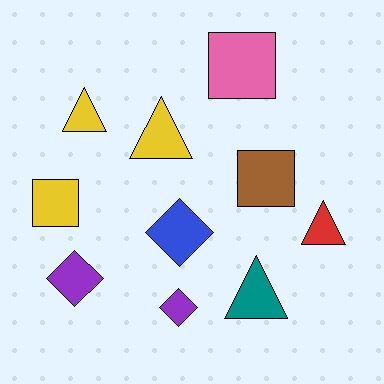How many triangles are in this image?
There are 4 triangles.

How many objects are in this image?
There are 10 objects.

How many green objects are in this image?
There are no green objects.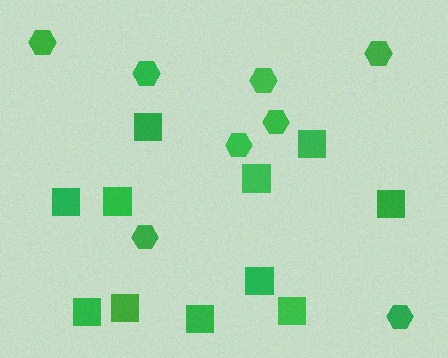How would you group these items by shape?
There are 2 groups: one group of hexagons (8) and one group of squares (11).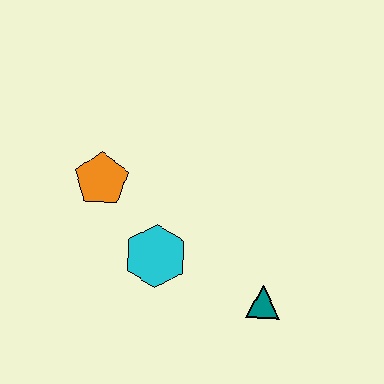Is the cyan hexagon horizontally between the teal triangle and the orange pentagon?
Yes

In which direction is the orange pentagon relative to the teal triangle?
The orange pentagon is to the left of the teal triangle.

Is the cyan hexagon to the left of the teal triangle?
Yes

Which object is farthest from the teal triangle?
The orange pentagon is farthest from the teal triangle.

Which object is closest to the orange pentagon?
The cyan hexagon is closest to the orange pentagon.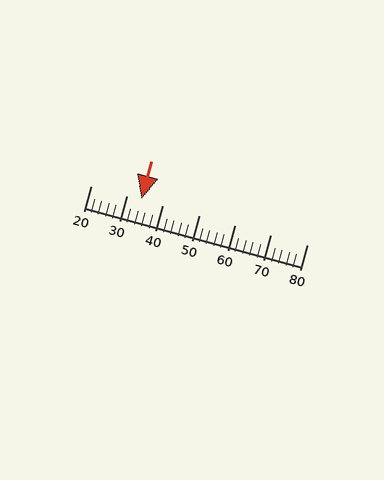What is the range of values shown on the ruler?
The ruler shows values from 20 to 80.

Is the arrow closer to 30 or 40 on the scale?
The arrow is closer to 30.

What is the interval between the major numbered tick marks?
The major tick marks are spaced 10 units apart.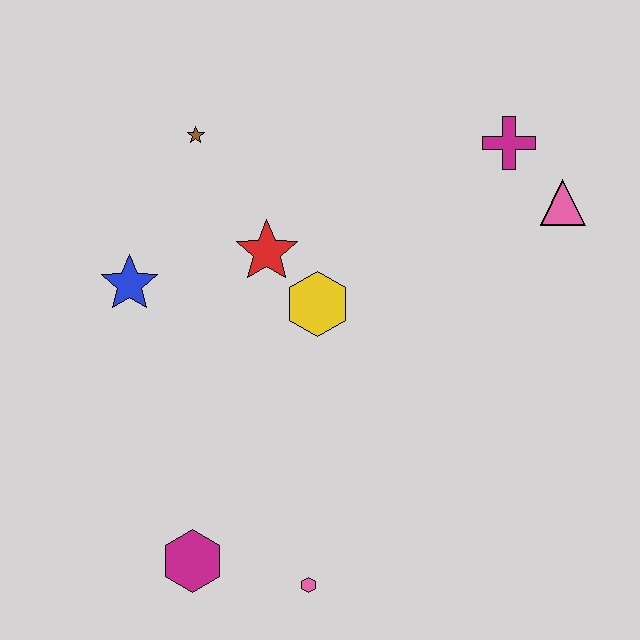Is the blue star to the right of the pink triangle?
No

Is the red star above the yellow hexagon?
Yes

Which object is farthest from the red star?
The pink hexagon is farthest from the red star.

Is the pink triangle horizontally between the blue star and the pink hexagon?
No